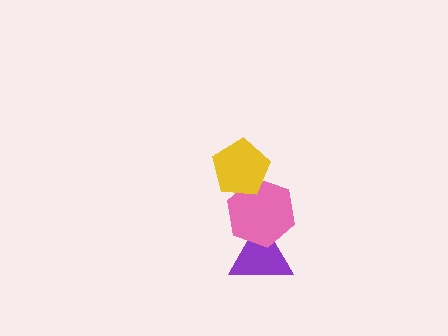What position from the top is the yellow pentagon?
The yellow pentagon is 1st from the top.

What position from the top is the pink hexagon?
The pink hexagon is 2nd from the top.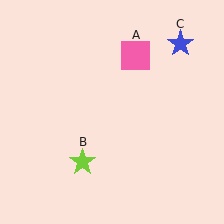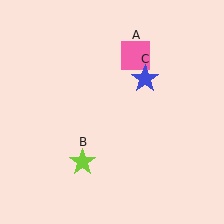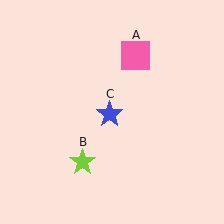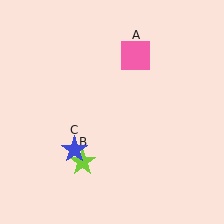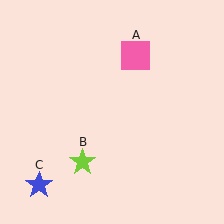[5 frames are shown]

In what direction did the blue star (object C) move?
The blue star (object C) moved down and to the left.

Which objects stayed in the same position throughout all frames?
Pink square (object A) and lime star (object B) remained stationary.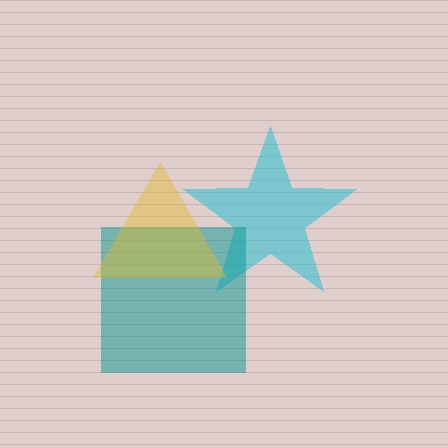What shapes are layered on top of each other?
The layered shapes are: a cyan star, a teal square, a yellow triangle.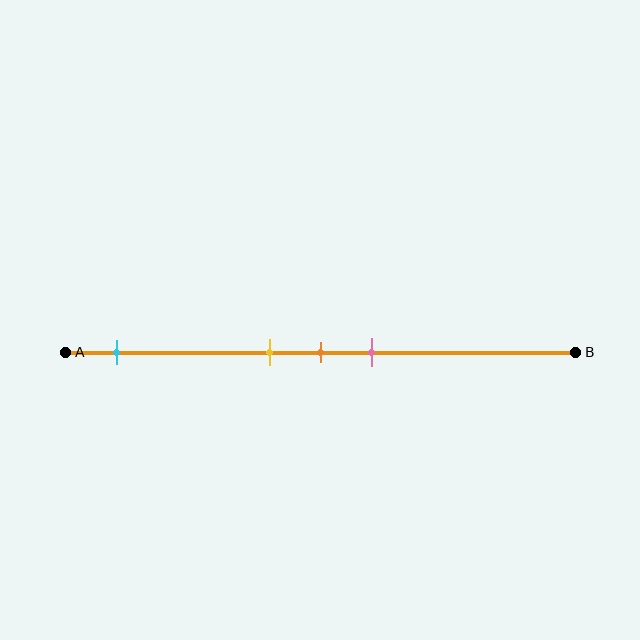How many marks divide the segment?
There are 4 marks dividing the segment.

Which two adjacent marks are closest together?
The yellow and orange marks are the closest adjacent pair.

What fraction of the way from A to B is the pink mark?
The pink mark is approximately 60% (0.6) of the way from A to B.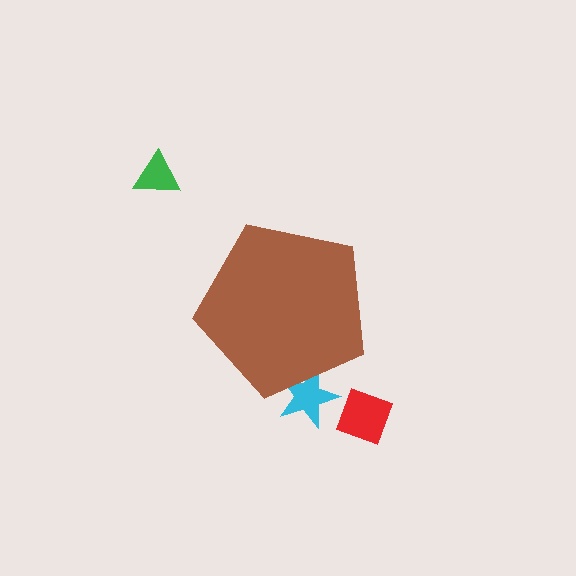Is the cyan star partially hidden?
Yes, the cyan star is partially hidden behind the brown pentagon.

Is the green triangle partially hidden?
No, the green triangle is fully visible.